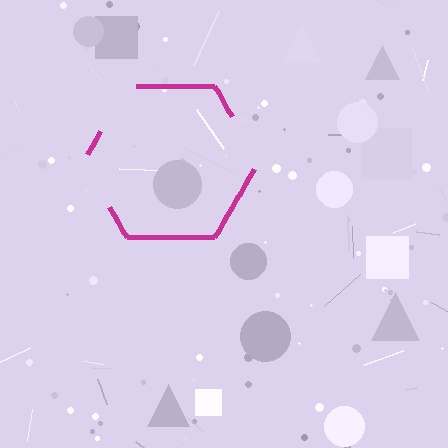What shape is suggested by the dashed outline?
The dashed outline suggests a hexagon.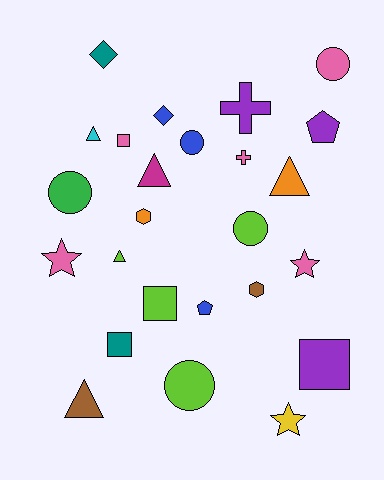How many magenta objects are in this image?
There is 1 magenta object.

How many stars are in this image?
There are 3 stars.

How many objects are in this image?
There are 25 objects.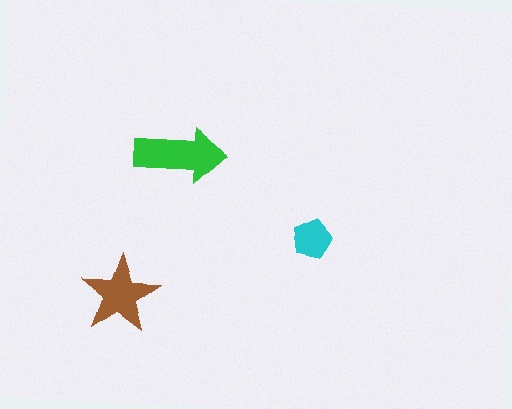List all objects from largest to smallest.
The green arrow, the brown star, the cyan pentagon.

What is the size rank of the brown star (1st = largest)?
2nd.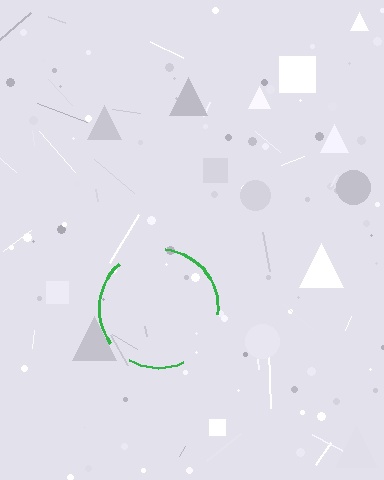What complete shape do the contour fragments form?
The contour fragments form a circle.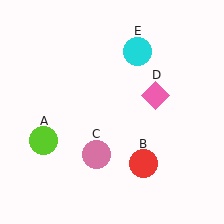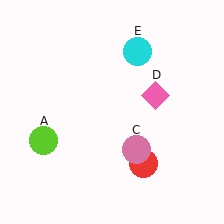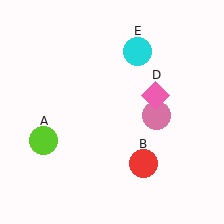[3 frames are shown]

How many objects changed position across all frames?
1 object changed position: pink circle (object C).